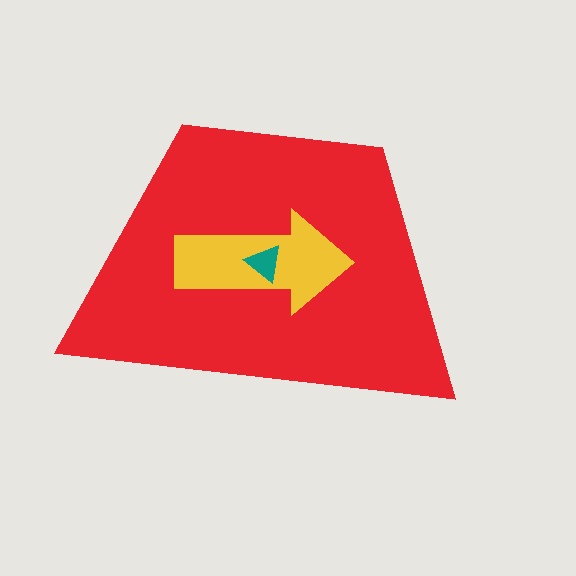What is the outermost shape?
The red trapezoid.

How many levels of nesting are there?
3.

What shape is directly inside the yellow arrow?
The teal triangle.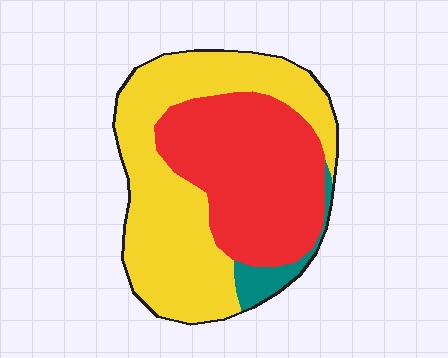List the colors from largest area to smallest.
From largest to smallest: yellow, red, teal.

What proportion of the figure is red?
Red takes up between a third and a half of the figure.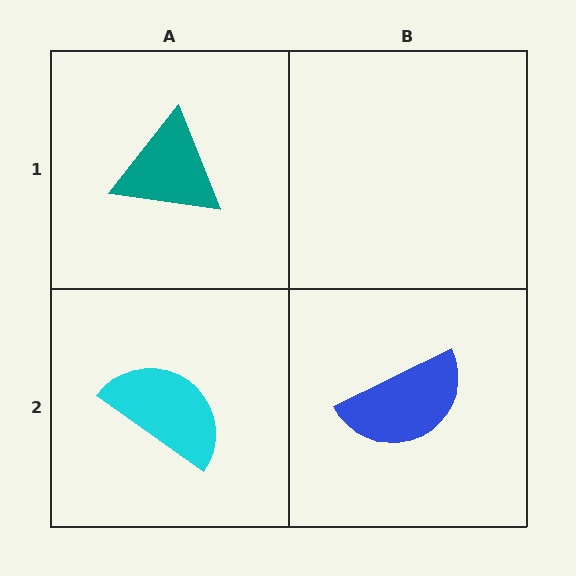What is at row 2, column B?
A blue semicircle.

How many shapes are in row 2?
2 shapes.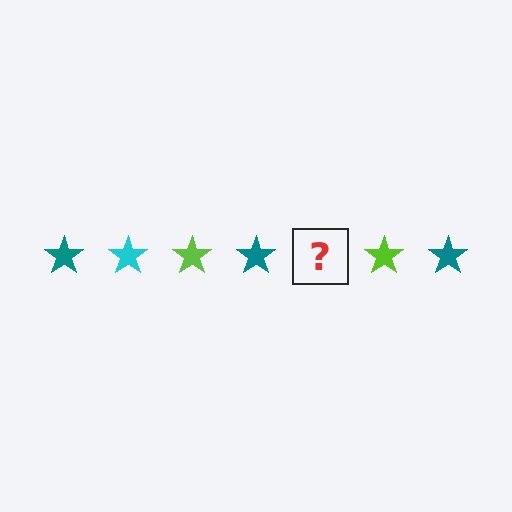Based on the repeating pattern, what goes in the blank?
The blank should be a cyan star.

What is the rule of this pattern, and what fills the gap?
The rule is that the pattern cycles through teal, cyan, lime stars. The gap should be filled with a cyan star.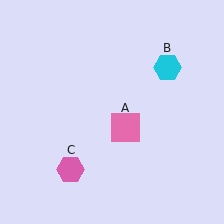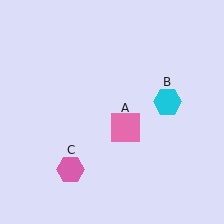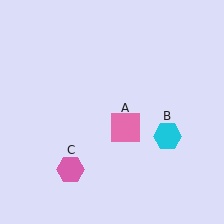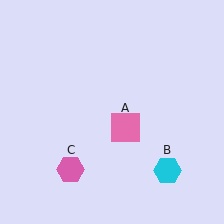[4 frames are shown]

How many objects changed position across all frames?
1 object changed position: cyan hexagon (object B).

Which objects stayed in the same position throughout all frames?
Pink square (object A) and pink hexagon (object C) remained stationary.